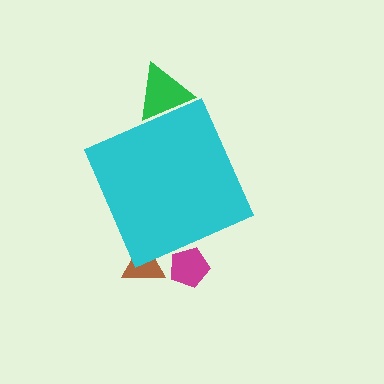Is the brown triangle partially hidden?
Yes, the brown triangle is partially hidden behind the cyan diamond.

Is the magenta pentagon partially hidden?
Yes, the magenta pentagon is partially hidden behind the cyan diamond.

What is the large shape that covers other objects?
A cyan diamond.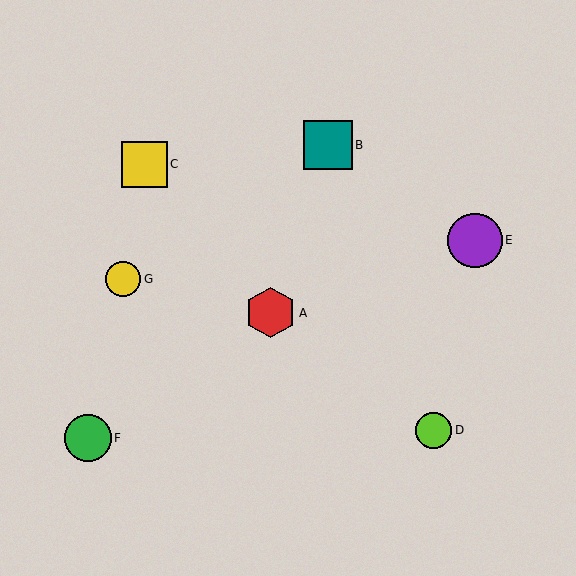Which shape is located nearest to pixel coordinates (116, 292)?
The yellow circle (labeled G) at (123, 279) is nearest to that location.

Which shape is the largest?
The purple circle (labeled E) is the largest.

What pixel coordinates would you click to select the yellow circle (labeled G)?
Click at (123, 279) to select the yellow circle G.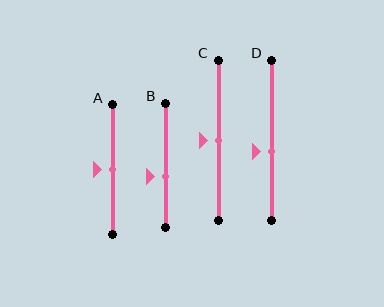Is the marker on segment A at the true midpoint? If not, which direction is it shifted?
Yes, the marker on segment A is at the true midpoint.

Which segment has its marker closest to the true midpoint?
Segment A has its marker closest to the true midpoint.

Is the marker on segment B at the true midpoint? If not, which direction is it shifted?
No, the marker on segment B is shifted downward by about 9% of the segment length.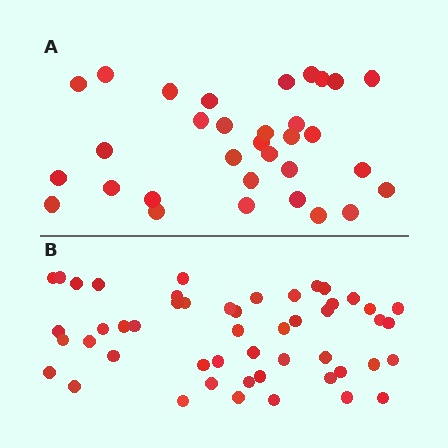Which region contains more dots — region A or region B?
Region B (the bottom region) has more dots.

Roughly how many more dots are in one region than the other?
Region B has approximately 20 more dots than region A.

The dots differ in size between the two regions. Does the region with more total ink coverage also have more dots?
No. Region A has more total ink coverage because its dots are larger, but region B actually contains more individual dots. Total area can be misleading — the number of items is what matters here.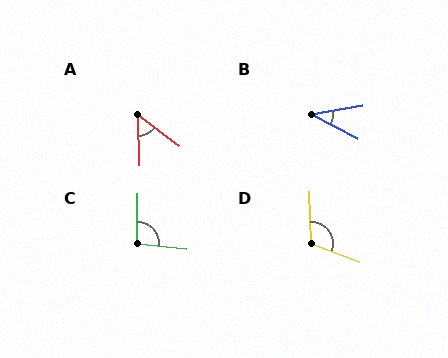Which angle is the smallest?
B, at approximately 38 degrees.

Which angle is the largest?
D, at approximately 112 degrees.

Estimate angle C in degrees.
Approximately 96 degrees.